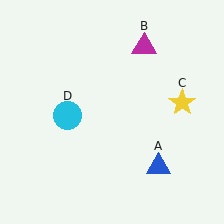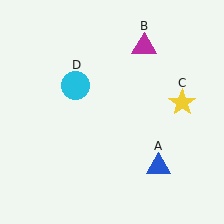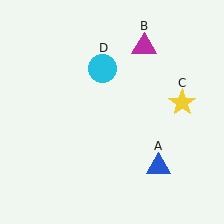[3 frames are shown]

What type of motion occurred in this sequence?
The cyan circle (object D) rotated clockwise around the center of the scene.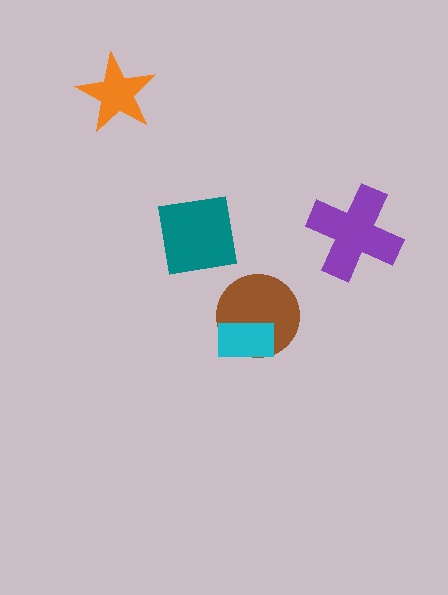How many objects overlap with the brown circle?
1 object overlaps with the brown circle.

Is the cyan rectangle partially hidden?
No, no other shape covers it.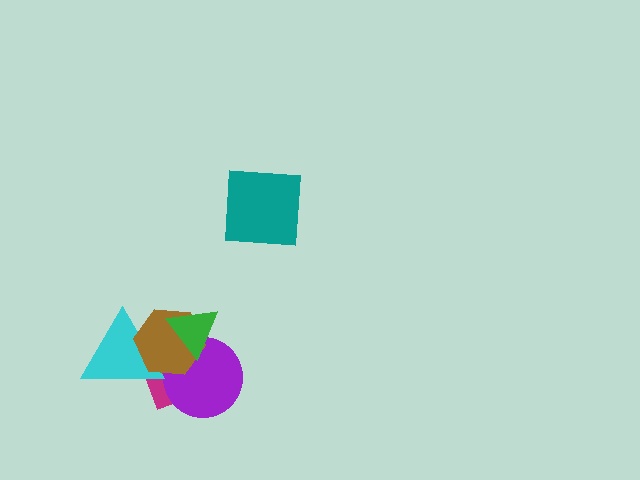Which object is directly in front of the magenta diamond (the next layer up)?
The purple circle is directly in front of the magenta diamond.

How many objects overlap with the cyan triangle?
2 objects overlap with the cyan triangle.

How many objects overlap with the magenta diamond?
4 objects overlap with the magenta diamond.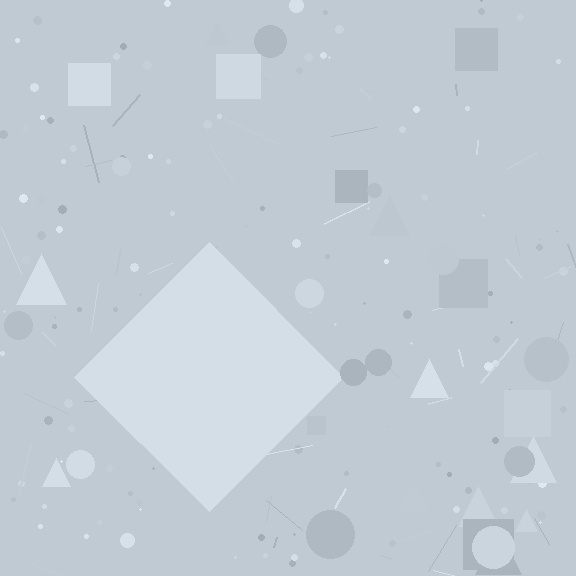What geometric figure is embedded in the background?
A diamond is embedded in the background.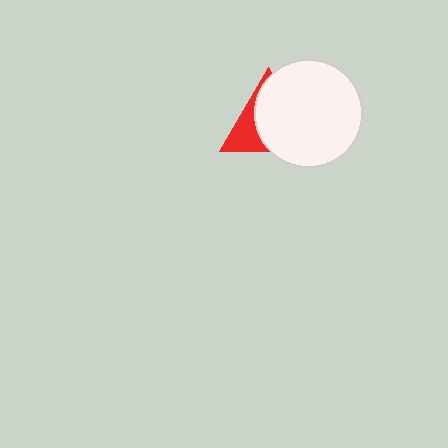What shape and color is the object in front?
The object in front is a white circle.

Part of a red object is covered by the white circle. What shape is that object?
It is a triangle.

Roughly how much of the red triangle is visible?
A small part of it is visible (roughly 33%).